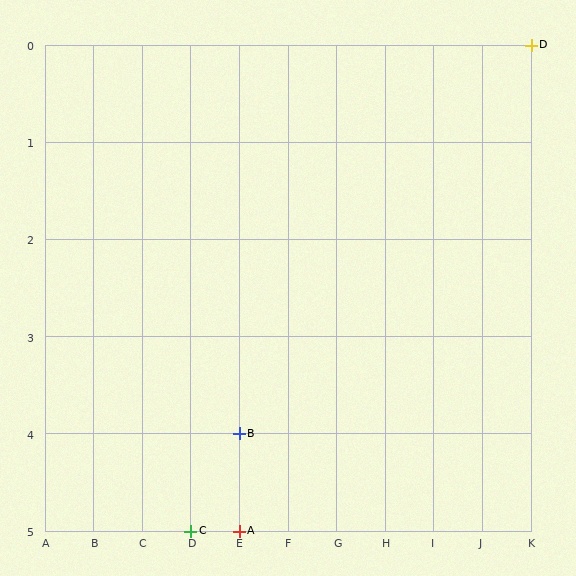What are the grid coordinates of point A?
Point A is at grid coordinates (E, 5).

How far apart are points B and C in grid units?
Points B and C are 1 column and 1 row apart (about 1.4 grid units diagonally).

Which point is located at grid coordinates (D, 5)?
Point C is at (D, 5).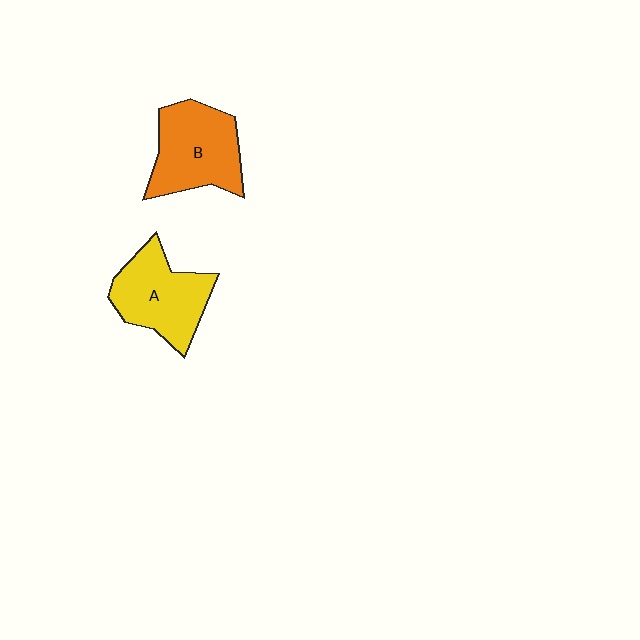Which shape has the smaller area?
Shape A (yellow).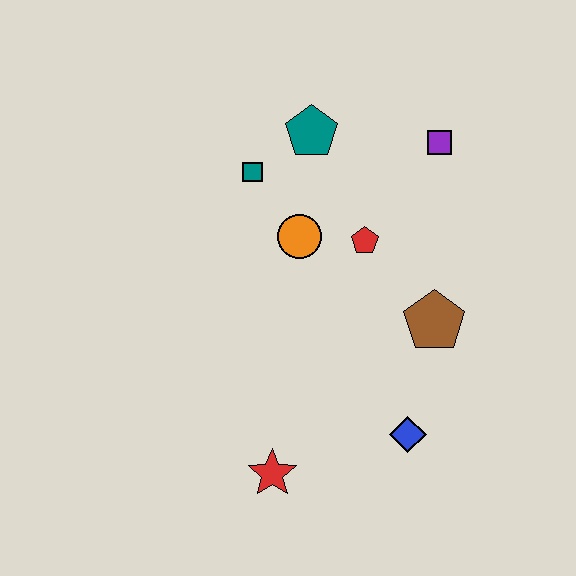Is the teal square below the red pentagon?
No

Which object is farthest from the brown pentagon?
The teal square is farthest from the brown pentagon.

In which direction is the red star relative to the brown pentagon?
The red star is to the left of the brown pentagon.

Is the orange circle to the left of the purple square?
Yes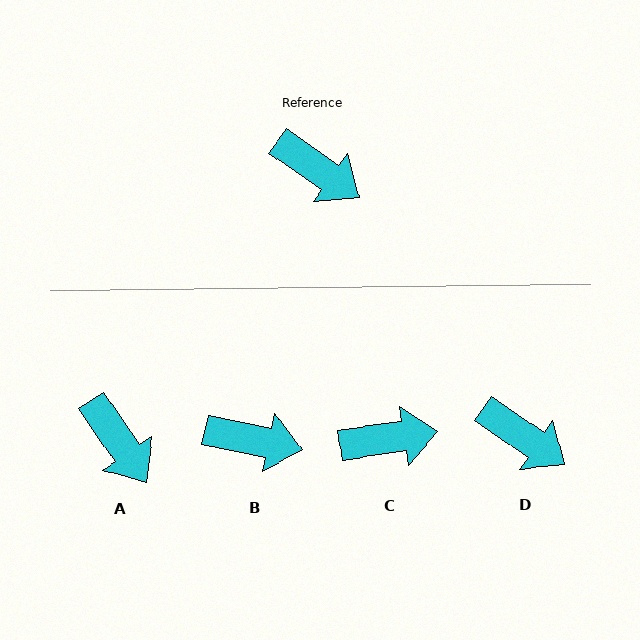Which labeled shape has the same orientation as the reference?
D.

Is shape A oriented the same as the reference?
No, it is off by about 21 degrees.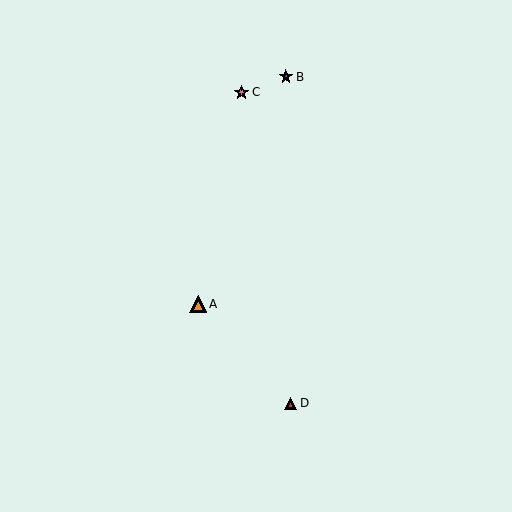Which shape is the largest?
The orange triangle (labeled A) is the largest.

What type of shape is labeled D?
Shape D is a red triangle.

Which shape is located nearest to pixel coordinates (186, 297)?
The orange triangle (labeled A) at (198, 304) is nearest to that location.